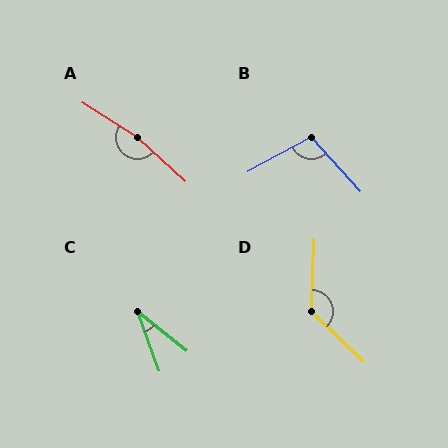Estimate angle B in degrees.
Approximately 103 degrees.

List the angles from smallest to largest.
C (31°), B (103°), D (133°), A (169°).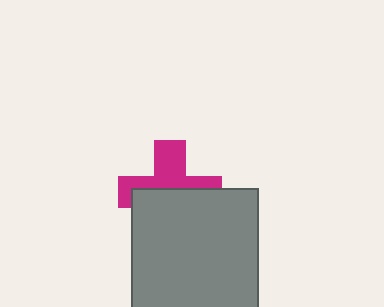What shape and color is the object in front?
The object in front is a gray square.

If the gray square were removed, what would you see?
You would see the complete magenta cross.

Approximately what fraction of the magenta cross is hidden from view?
Roughly 52% of the magenta cross is hidden behind the gray square.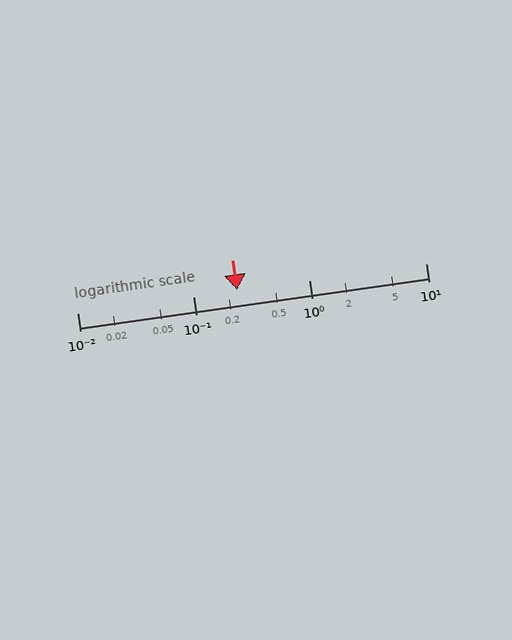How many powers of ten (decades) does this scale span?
The scale spans 3 decades, from 0.01 to 10.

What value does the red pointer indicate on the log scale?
The pointer indicates approximately 0.24.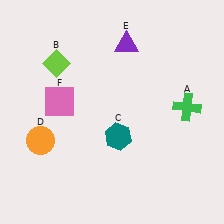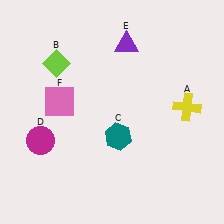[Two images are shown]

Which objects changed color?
A changed from green to yellow. D changed from orange to magenta.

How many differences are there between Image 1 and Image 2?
There are 2 differences between the two images.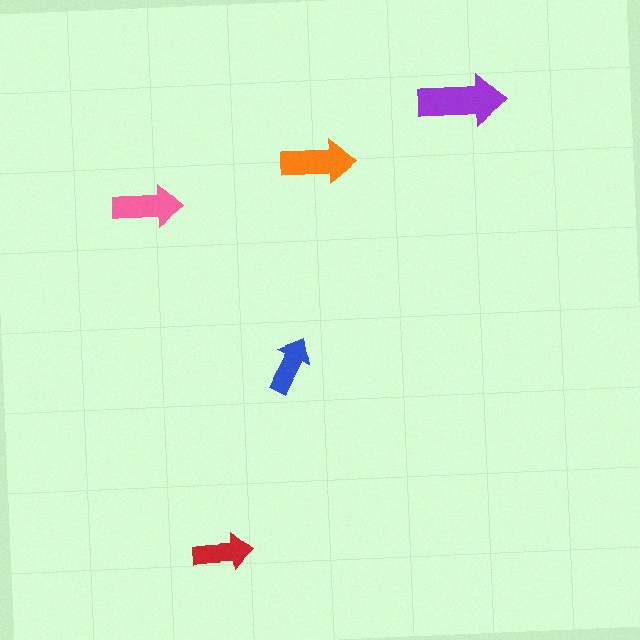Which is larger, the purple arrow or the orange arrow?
The purple one.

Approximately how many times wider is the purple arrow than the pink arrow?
About 1.5 times wider.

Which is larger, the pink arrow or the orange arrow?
The orange one.